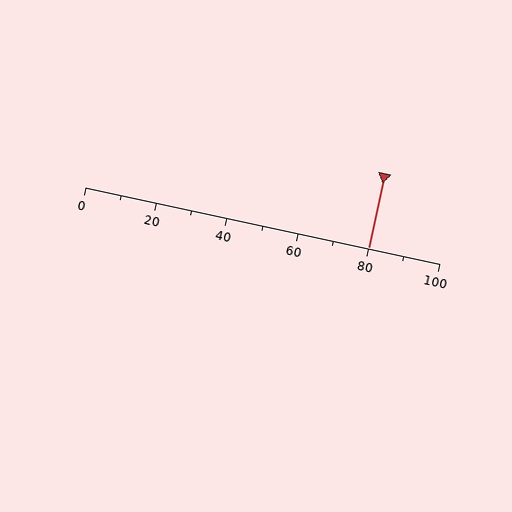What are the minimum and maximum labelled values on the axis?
The axis runs from 0 to 100.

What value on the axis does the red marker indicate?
The marker indicates approximately 80.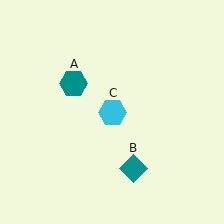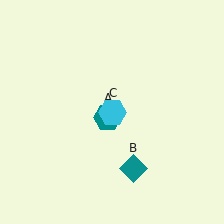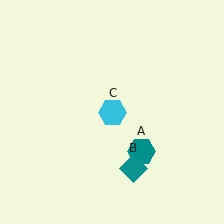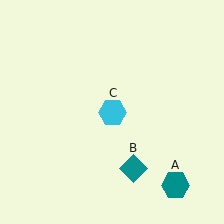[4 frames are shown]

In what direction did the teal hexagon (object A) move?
The teal hexagon (object A) moved down and to the right.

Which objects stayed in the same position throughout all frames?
Teal diamond (object B) and cyan hexagon (object C) remained stationary.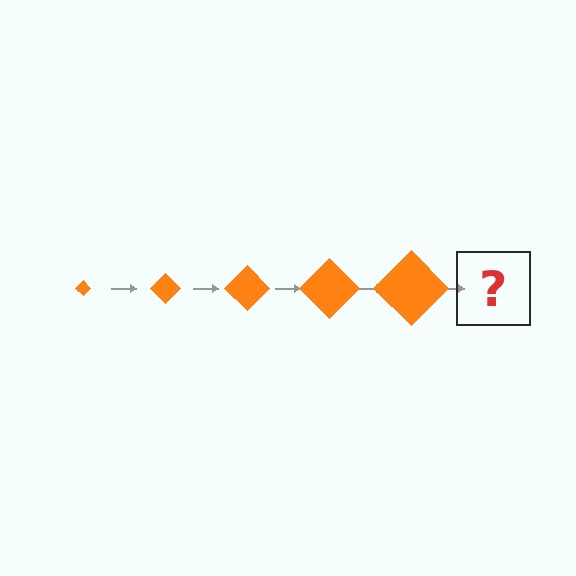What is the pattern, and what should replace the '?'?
The pattern is that the diamond gets progressively larger each step. The '?' should be an orange diamond, larger than the previous one.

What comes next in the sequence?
The next element should be an orange diamond, larger than the previous one.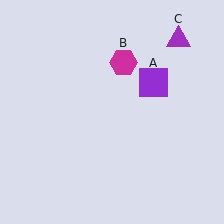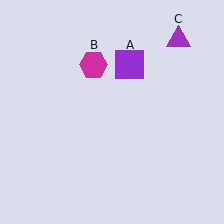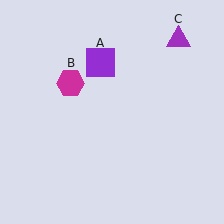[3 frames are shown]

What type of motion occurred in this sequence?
The purple square (object A), magenta hexagon (object B) rotated counterclockwise around the center of the scene.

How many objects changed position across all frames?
2 objects changed position: purple square (object A), magenta hexagon (object B).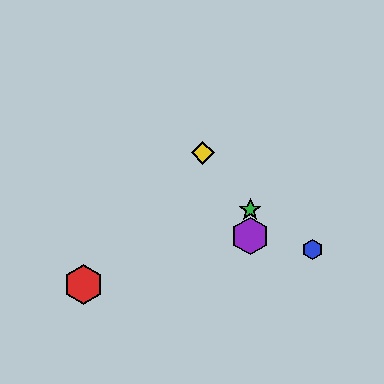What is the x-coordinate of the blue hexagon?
The blue hexagon is at x≈313.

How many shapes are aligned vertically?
2 shapes (the green star, the purple hexagon) are aligned vertically.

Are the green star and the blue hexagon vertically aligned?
No, the green star is at x≈250 and the blue hexagon is at x≈313.